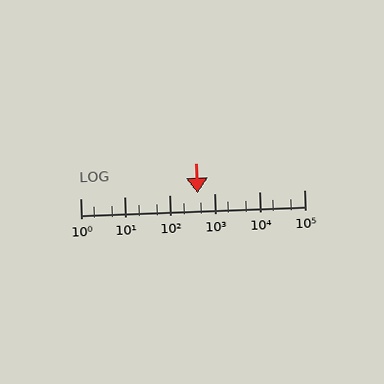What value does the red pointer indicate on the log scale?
The pointer indicates approximately 430.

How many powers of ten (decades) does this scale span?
The scale spans 5 decades, from 1 to 100000.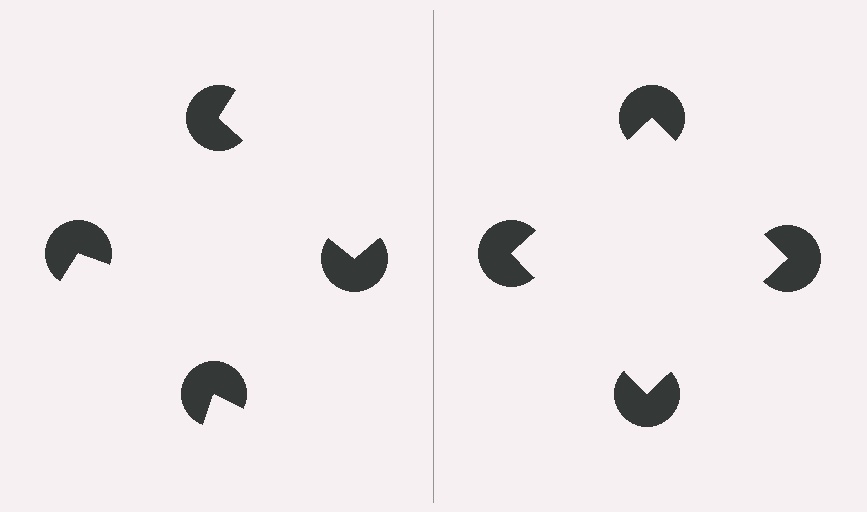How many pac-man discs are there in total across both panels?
8 — 4 on each side.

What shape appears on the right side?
An illusory square.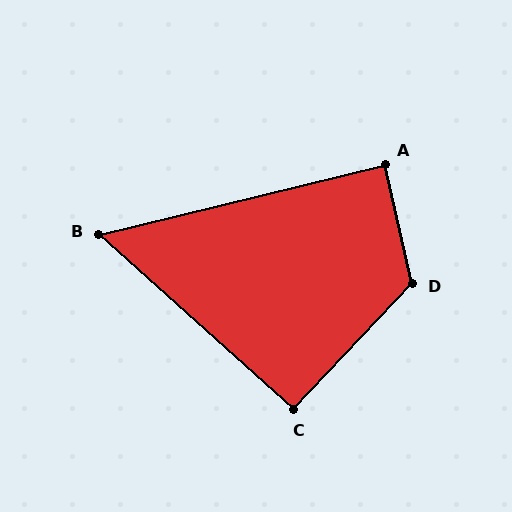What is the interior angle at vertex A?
Approximately 89 degrees (approximately right).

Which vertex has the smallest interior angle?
B, at approximately 56 degrees.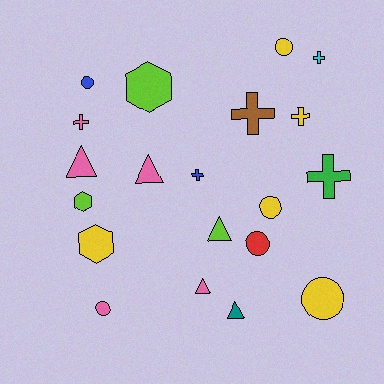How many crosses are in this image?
There are 6 crosses.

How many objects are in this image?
There are 20 objects.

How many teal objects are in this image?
There is 1 teal object.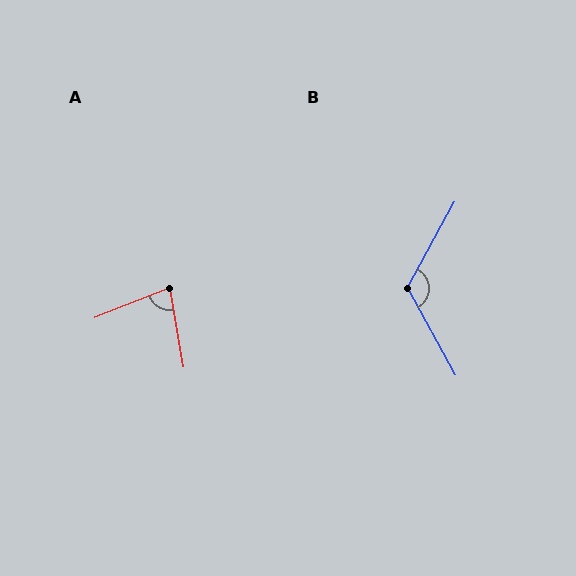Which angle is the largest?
B, at approximately 123 degrees.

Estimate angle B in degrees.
Approximately 123 degrees.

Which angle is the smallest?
A, at approximately 78 degrees.